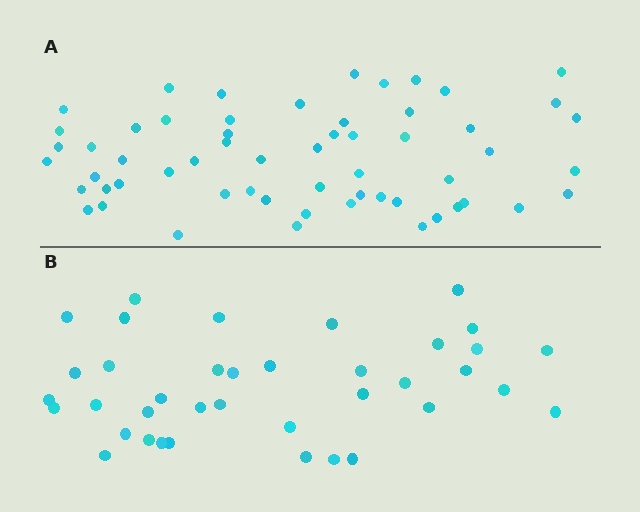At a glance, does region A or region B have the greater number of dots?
Region A (the top region) has more dots.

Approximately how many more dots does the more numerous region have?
Region A has approximately 20 more dots than region B.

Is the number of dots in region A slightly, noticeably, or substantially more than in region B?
Region A has substantially more. The ratio is roughly 1.5 to 1.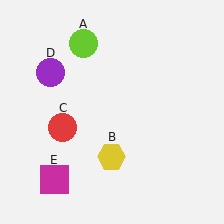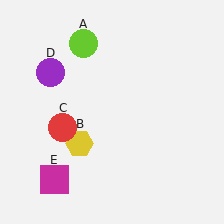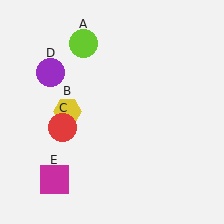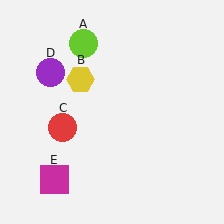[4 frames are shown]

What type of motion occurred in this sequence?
The yellow hexagon (object B) rotated clockwise around the center of the scene.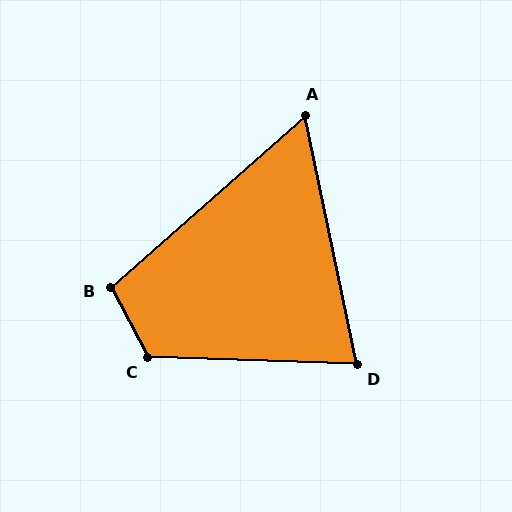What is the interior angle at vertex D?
Approximately 76 degrees (acute).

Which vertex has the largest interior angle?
C, at approximately 119 degrees.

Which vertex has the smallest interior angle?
A, at approximately 61 degrees.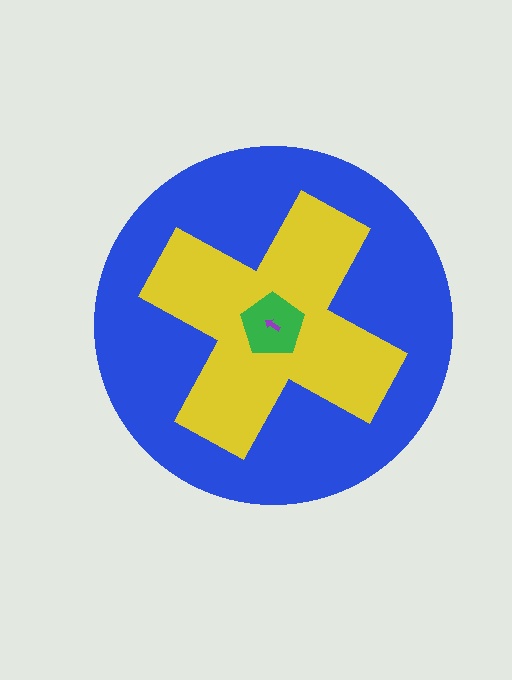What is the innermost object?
The purple arrow.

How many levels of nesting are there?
4.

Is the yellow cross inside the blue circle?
Yes.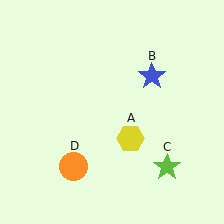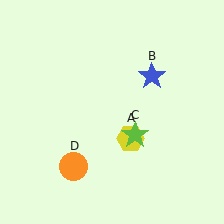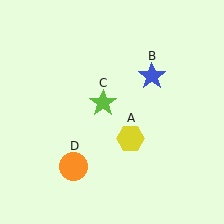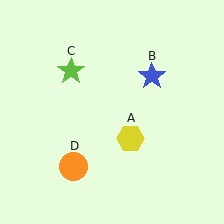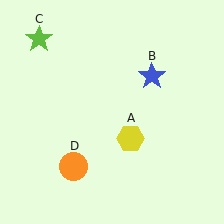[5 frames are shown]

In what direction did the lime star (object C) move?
The lime star (object C) moved up and to the left.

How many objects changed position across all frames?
1 object changed position: lime star (object C).